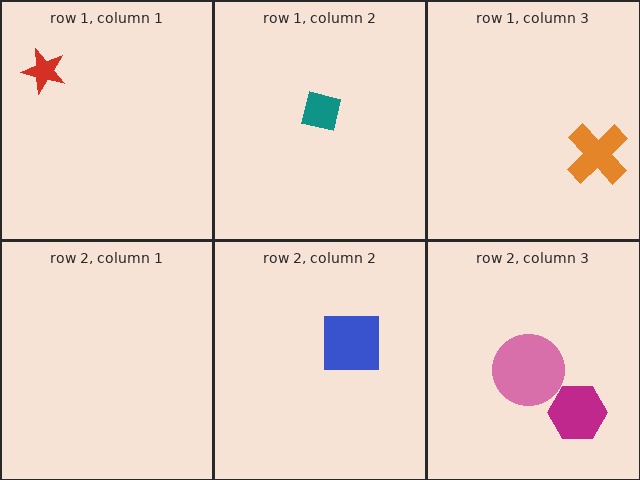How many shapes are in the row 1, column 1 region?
1.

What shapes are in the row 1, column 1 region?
The red star.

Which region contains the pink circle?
The row 2, column 3 region.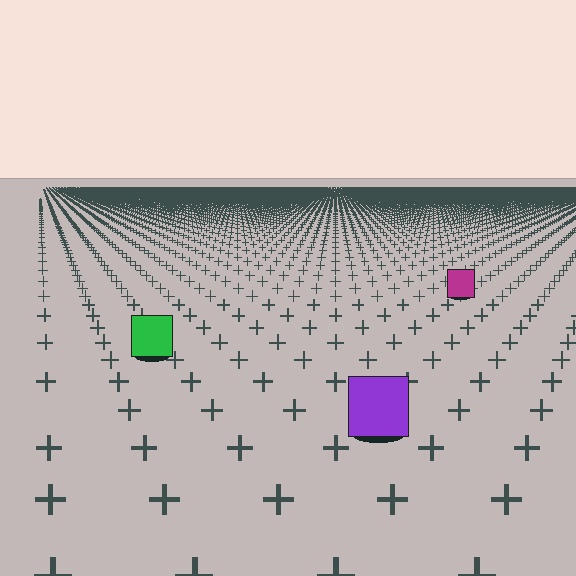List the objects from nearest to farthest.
From nearest to farthest: the purple square, the green square, the magenta square.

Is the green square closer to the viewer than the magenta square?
Yes. The green square is closer — you can tell from the texture gradient: the ground texture is coarser near it.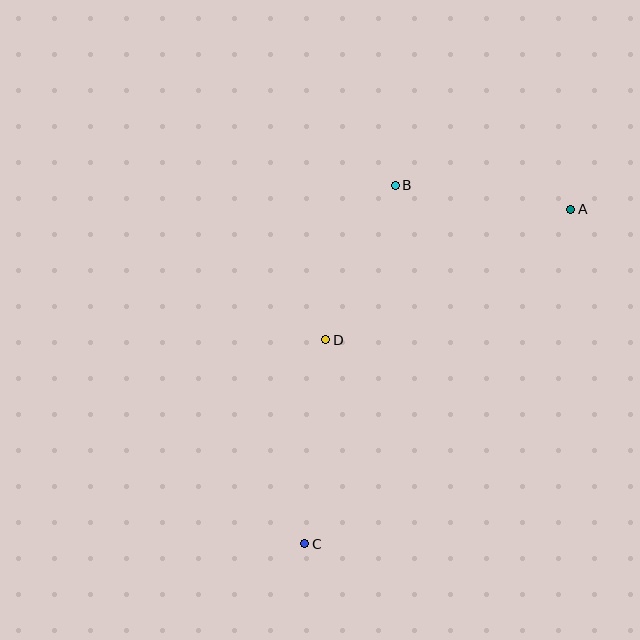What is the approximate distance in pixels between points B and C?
The distance between B and C is approximately 369 pixels.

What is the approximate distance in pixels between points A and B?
The distance between A and B is approximately 177 pixels.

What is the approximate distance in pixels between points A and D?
The distance between A and D is approximately 278 pixels.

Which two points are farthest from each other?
Points A and C are farthest from each other.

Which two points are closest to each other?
Points B and D are closest to each other.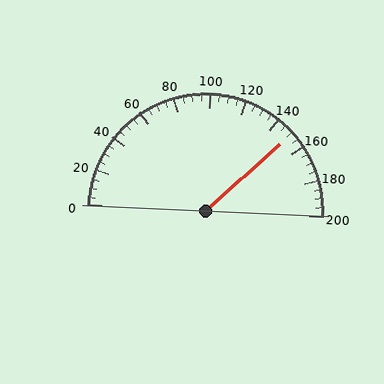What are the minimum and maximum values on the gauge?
The gauge ranges from 0 to 200.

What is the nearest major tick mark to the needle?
The nearest major tick mark is 160.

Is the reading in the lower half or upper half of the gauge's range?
The reading is in the upper half of the range (0 to 200).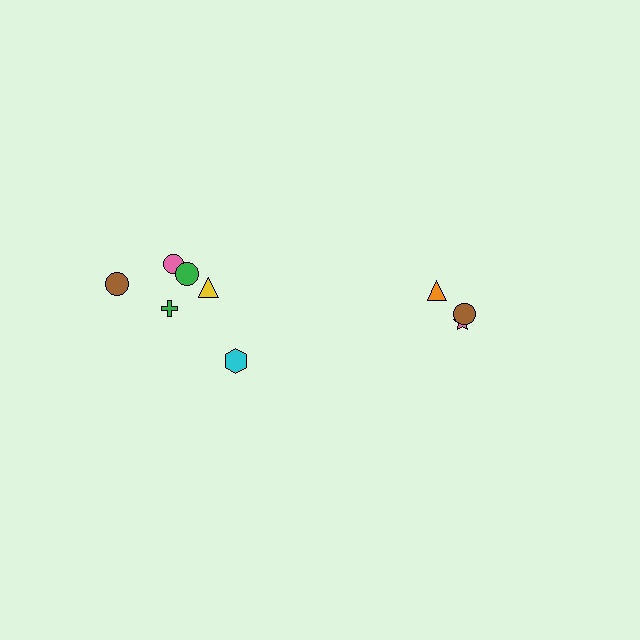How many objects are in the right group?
There are 3 objects.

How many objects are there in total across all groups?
There are 9 objects.